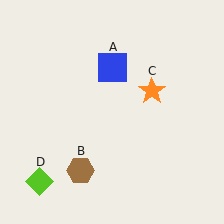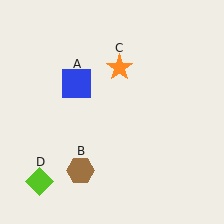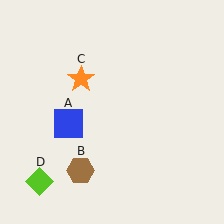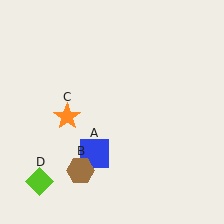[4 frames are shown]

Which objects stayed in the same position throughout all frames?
Brown hexagon (object B) and lime diamond (object D) remained stationary.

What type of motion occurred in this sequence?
The blue square (object A), orange star (object C) rotated counterclockwise around the center of the scene.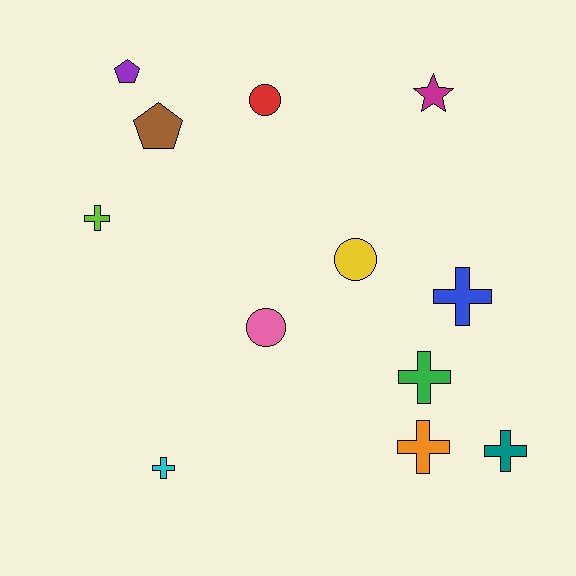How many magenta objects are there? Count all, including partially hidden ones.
There is 1 magenta object.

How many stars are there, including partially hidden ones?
There is 1 star.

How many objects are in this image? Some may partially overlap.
There are 12 objects.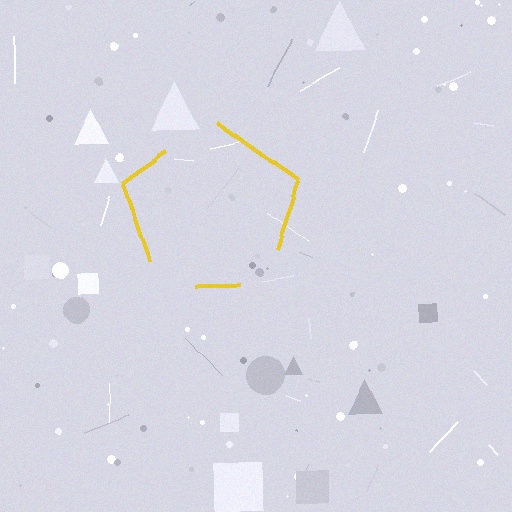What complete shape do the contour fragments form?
The contour fragments form a pentagon.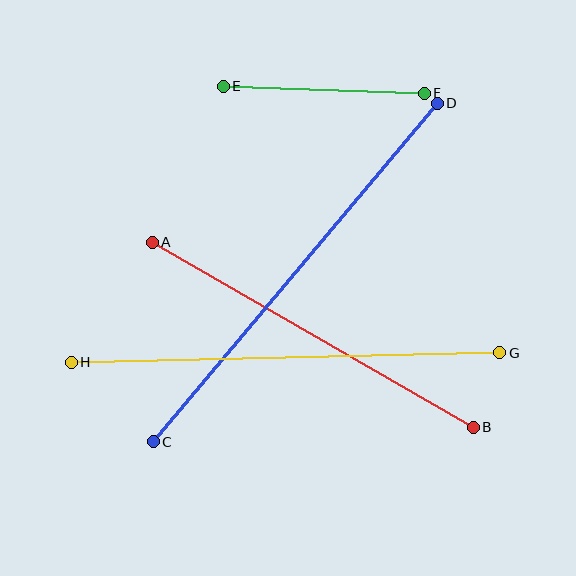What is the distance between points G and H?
The distance is approximately 428 pixels.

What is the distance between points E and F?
The distance is approximately 201 pixels.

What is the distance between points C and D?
The distance is approximately 442 pixels.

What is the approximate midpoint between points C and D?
The midpoint is at approximately (295, 273) pixels.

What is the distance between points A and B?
The distance is approximately 371 pixels.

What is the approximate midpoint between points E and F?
The midpoint is at approximately (324, 90) pixels.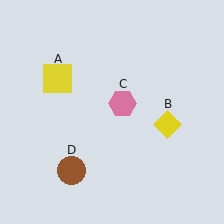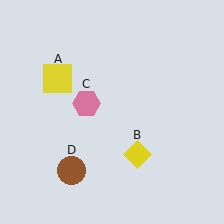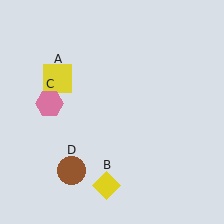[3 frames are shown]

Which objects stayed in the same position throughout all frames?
Yellow square (object A) and brown circle (object D) remained stationary.